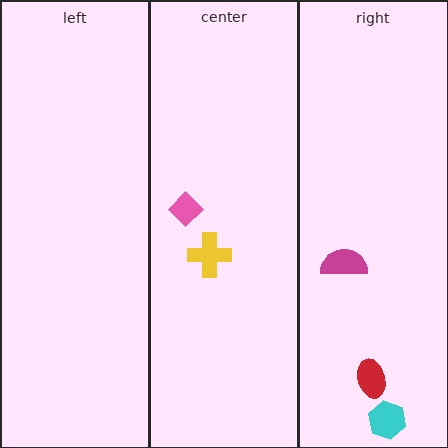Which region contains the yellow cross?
The center region.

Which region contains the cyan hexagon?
The right region.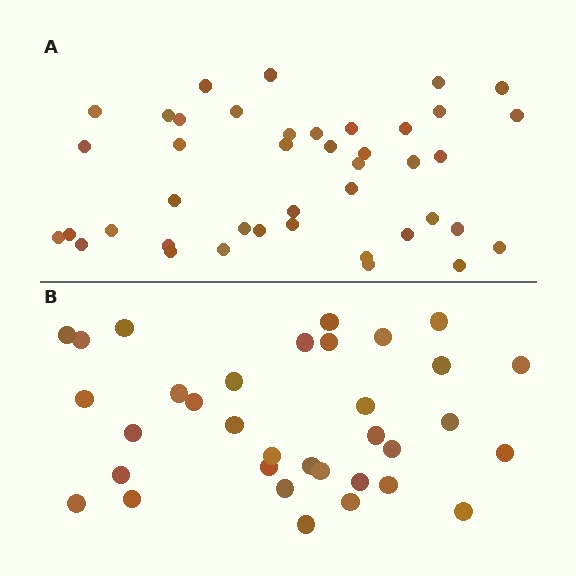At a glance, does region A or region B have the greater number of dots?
Region A (the top region) has more dots.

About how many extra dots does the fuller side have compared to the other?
Region A has roughly 8 or so more dots than region B.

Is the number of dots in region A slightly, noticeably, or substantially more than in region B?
Region A has only slightly more — the two regions are fairly close. The ratio is roughly 1.2 to 1.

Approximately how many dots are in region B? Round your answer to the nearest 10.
About 30 dots. (The exact count is 34, which rounds to 30.)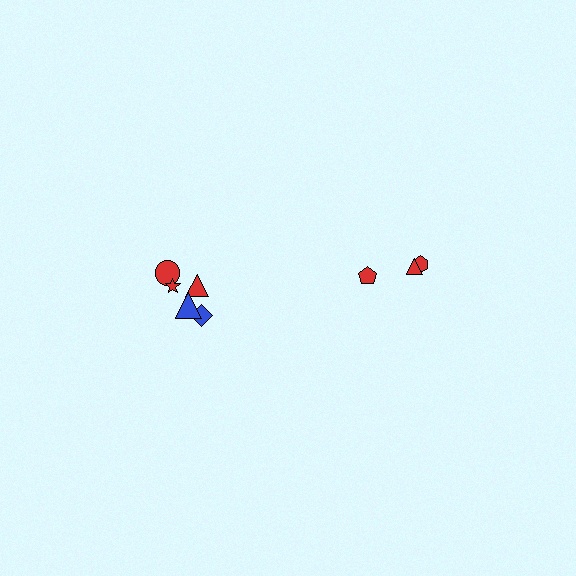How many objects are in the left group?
There are 5 objects.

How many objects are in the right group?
There are 3 objects.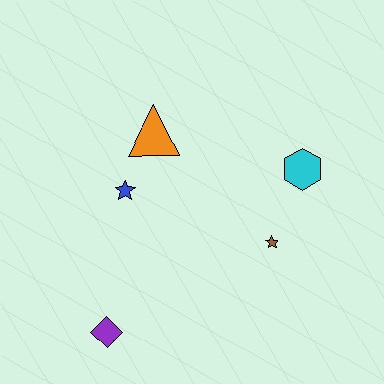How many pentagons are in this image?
There are no pentagons.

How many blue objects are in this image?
There is 1 blue object.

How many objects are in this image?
There are 5 objects.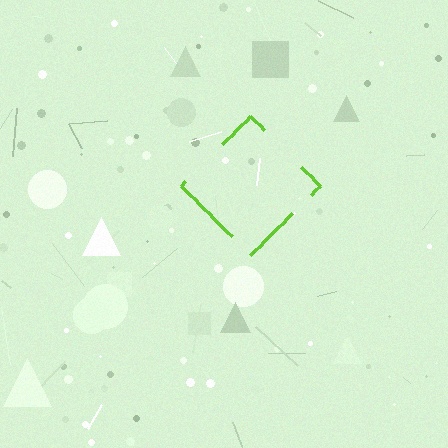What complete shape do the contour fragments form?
The contour fragments form a diamond.